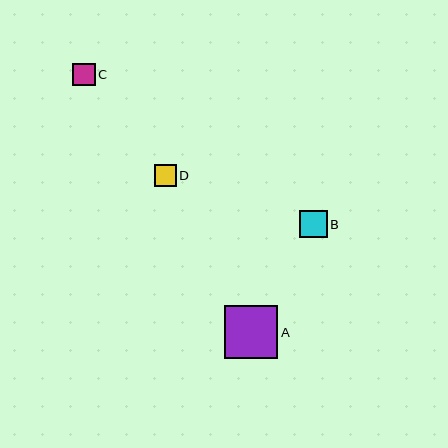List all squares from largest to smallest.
From largest to smallest: A, B, C, D.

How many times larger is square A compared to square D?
Square A is approximately 2.5 times the size of square D.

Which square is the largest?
Square A is the largest with a size of approximately 53 pixels.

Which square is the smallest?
Square D is the smallest with a size of approximately 22 pixels.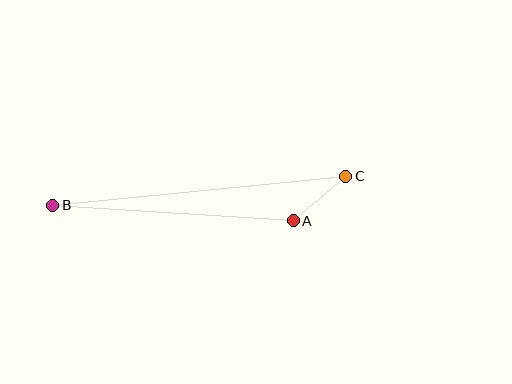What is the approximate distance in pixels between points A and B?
The distance between A and B is approximately 241 pixels.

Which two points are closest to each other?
Points A and C are closest to each other.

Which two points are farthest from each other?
Points B and C are farthest from each other.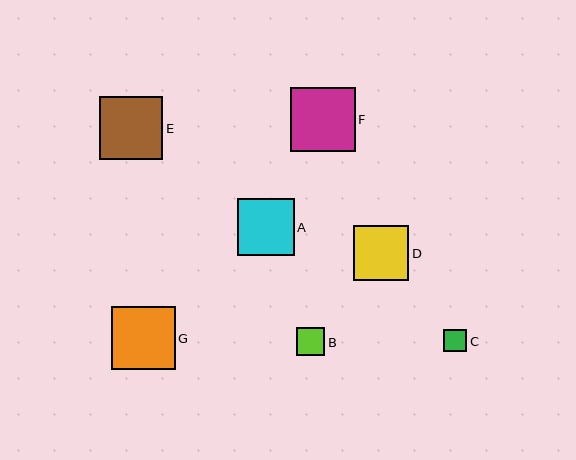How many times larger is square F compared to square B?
Square F is approximately 2.3 times the size of square B.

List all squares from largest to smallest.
From largest to smallest: F, G, E, A, D, B, C.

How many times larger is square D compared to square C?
Square D is approximately 2.4 times the size of square C.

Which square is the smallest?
Square C is the smallest with a size of approximately 23 pixels.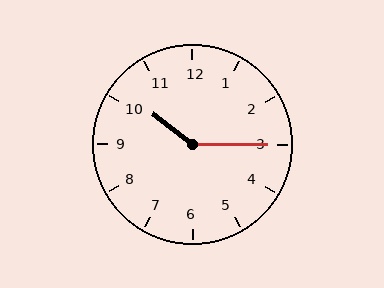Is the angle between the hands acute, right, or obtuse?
It is obtuse.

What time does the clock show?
10:15.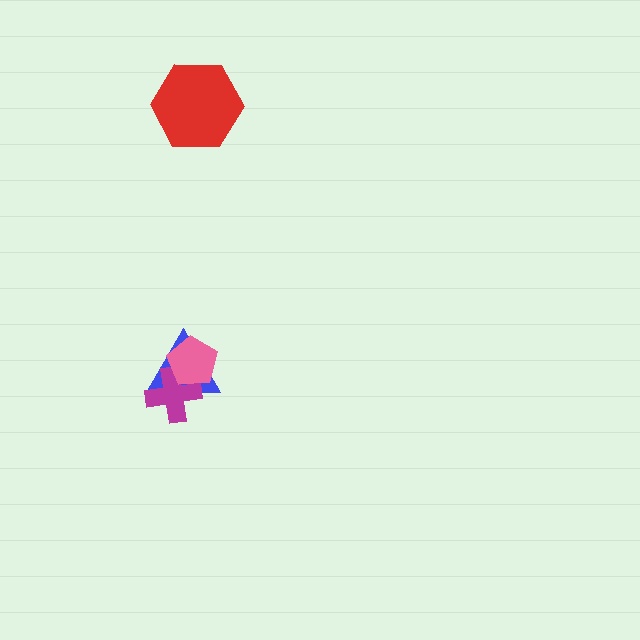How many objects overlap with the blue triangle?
2 objects overlap with the blue triangle.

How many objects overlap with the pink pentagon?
2 objects overlap with the pink pentagon.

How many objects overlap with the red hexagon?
0 objects overlap with the red hexagon.